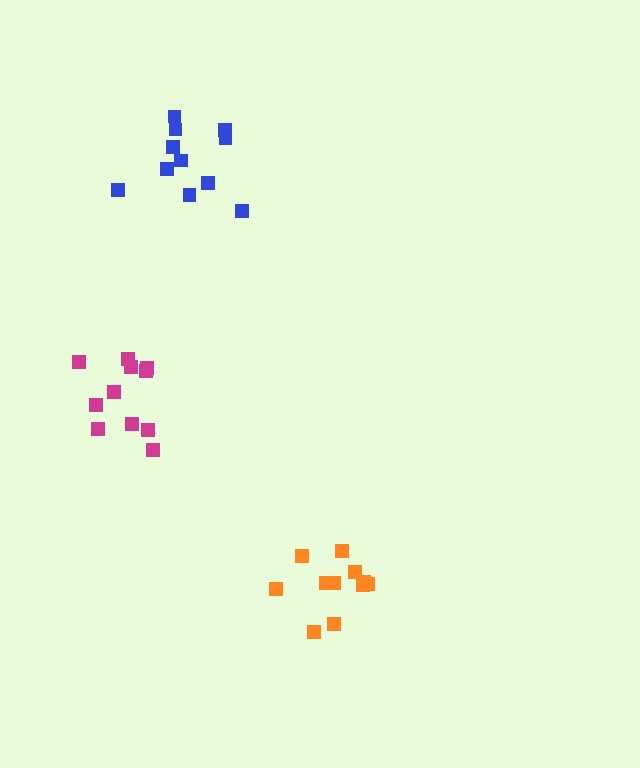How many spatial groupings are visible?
There are 3 spatial groupings.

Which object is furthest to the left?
The magenta cluster is leftmost.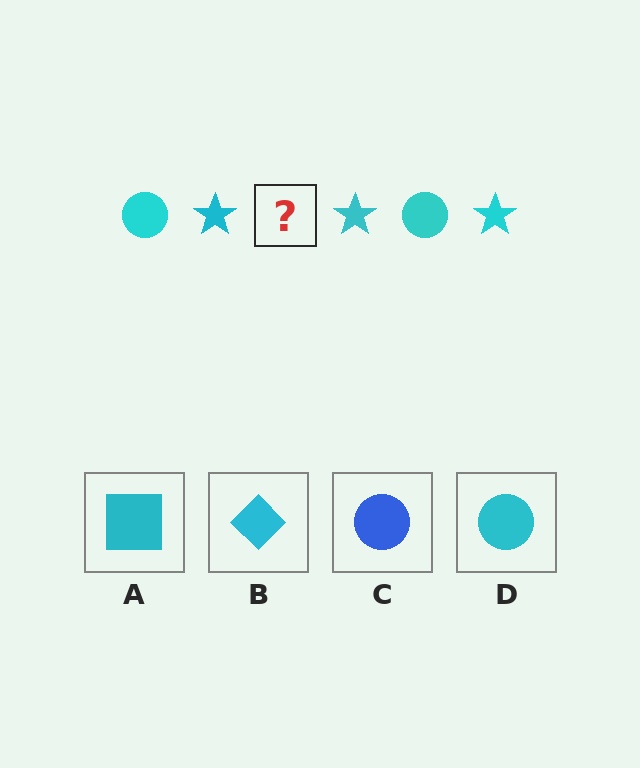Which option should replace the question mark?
Option D.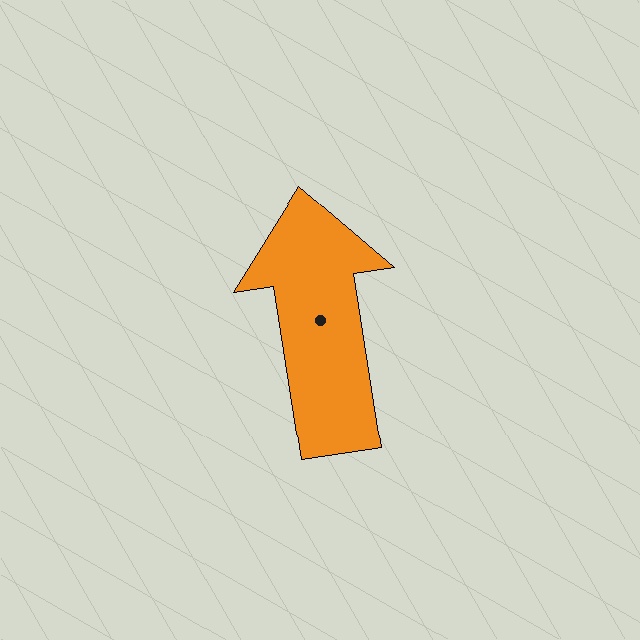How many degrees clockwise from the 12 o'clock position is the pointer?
Approximately 351 degrees.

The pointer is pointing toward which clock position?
Roughly 12 o'clock.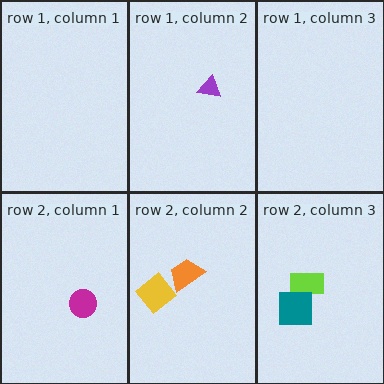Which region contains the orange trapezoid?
The row 2, column 2 region.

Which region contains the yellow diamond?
The row 2, column 2 region.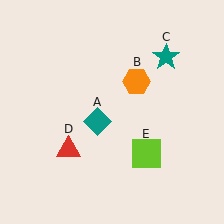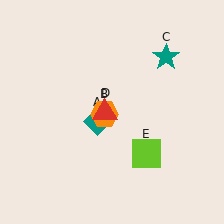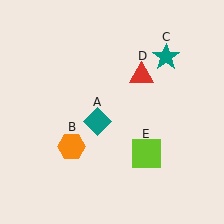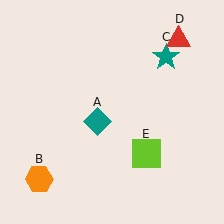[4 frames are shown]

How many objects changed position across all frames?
2 objects changed position: orange hexagon (object B), red triangle (object D).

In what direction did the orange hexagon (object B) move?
The orange hexagon (object B) moved down and to the left.